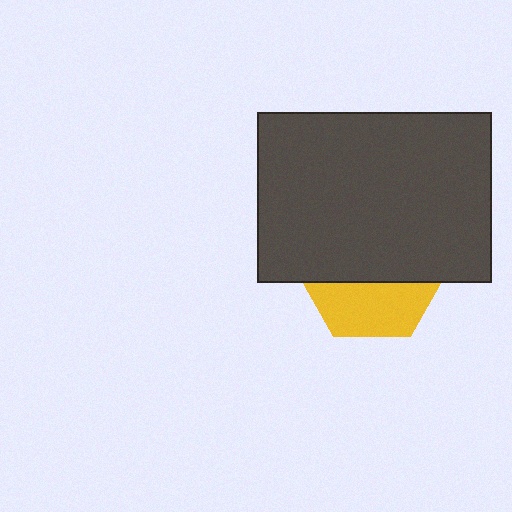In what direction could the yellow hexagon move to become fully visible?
The yellow hexagon could move down. That would shift it out from behind the dark gray rectangle entirely.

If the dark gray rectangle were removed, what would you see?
You would see the complete yellow hexagon.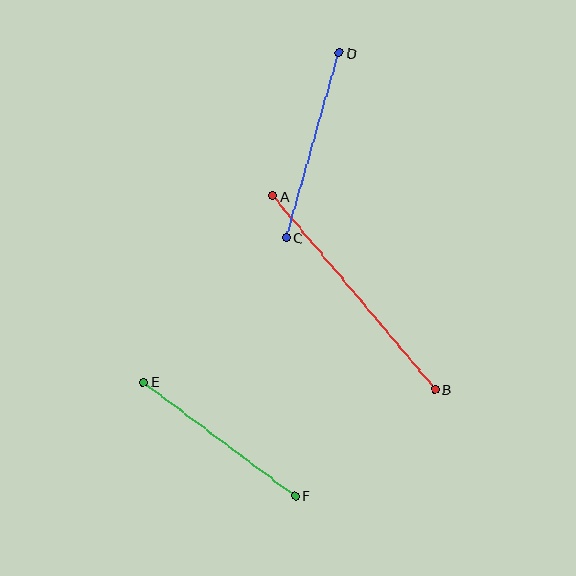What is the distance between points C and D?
The distance is approximately 192 pixels.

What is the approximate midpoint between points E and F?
The midpoint is at approximately (219, 439) pixels.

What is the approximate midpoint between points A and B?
The midpoint is at approximately (354, 293) pixels.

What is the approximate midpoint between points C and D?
The midpoint is at approximately (313, 145) pixels.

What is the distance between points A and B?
The distance is approximately 252 pixels.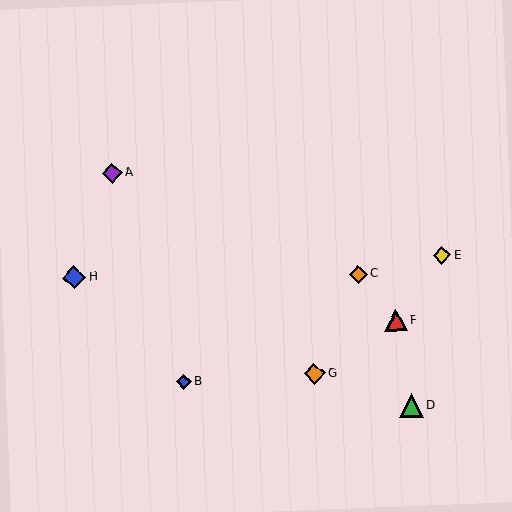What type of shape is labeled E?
Shape E is a yellow diamond.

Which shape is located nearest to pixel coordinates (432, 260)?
The yellow diamond (labeled E) at (442, 255) is nearest to that location.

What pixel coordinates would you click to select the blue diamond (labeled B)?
Click at (184, 382) to select the blue diamond B.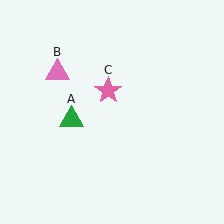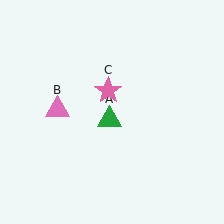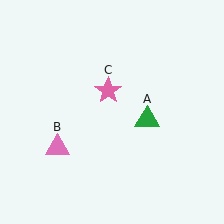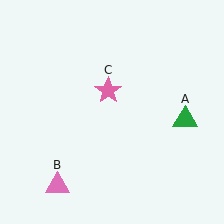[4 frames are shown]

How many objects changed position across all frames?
2 objects changed position: green triangle (object A), pink triangle (object B).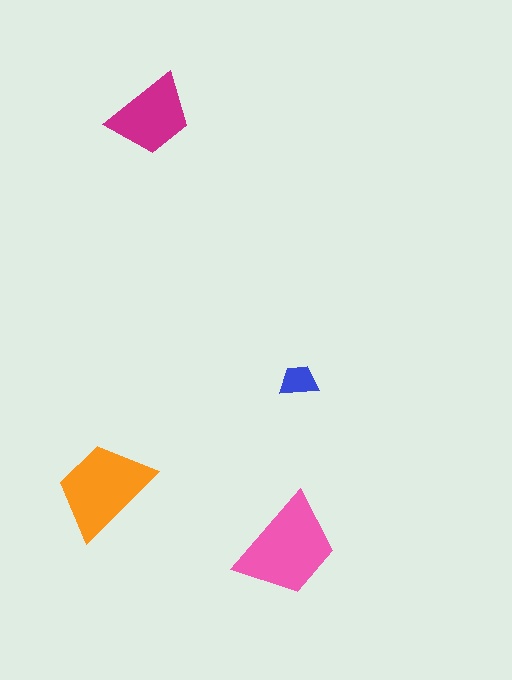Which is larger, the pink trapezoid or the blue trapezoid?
The pink one.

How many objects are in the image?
There are 4 objects in the image.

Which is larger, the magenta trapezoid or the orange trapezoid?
The orange one.